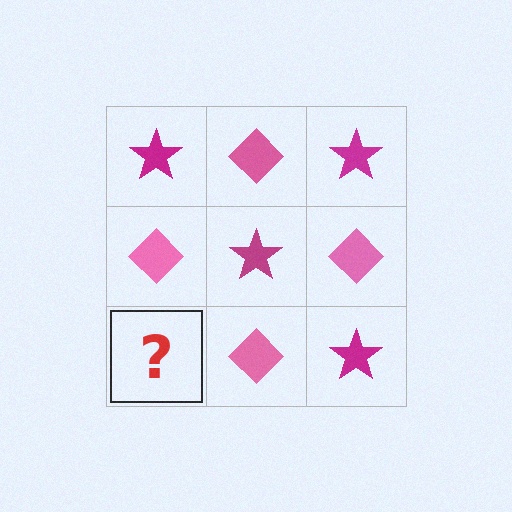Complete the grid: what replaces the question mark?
The question mark should be replaced with a magenta star.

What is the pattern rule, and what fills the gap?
The rule is that it alternates magenta star and pink diamond in a checkerboard pattern. The gap should be filled with a magenta star.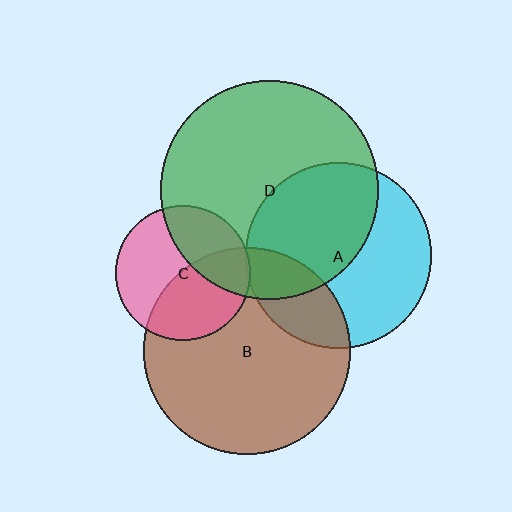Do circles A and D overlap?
Yes.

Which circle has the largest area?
Circle D (green).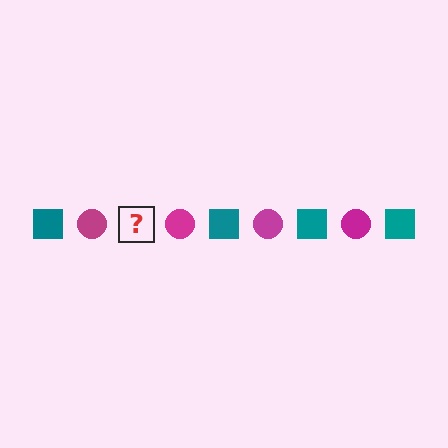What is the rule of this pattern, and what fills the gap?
The rule is that the pattern alternates between teal square and magenta circle. The gap should be filled with a teal square.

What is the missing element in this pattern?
The missing element is a teal square.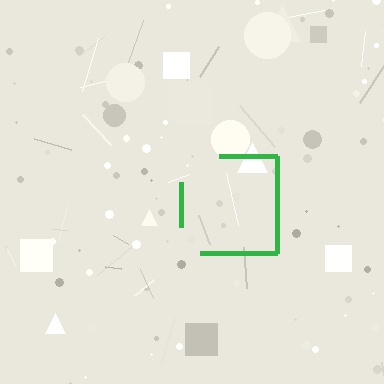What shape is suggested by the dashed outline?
The dashed outline suggests a square.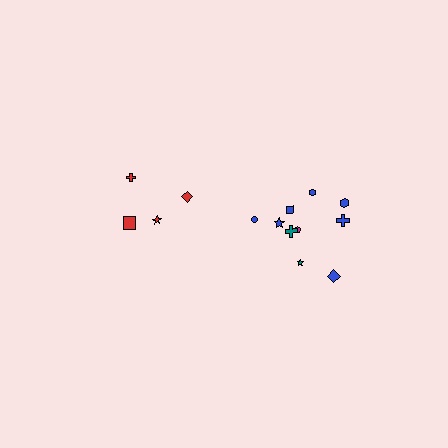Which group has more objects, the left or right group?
The right group.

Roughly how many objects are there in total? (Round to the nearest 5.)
Roughly 15 objects in total.